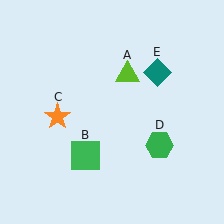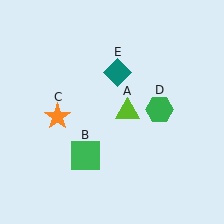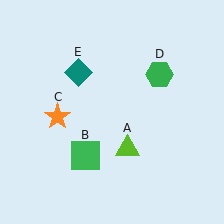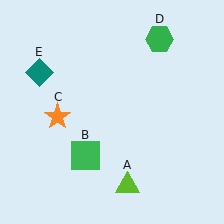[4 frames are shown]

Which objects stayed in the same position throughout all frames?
Green square (object B) and orange star (object C) remained stationary.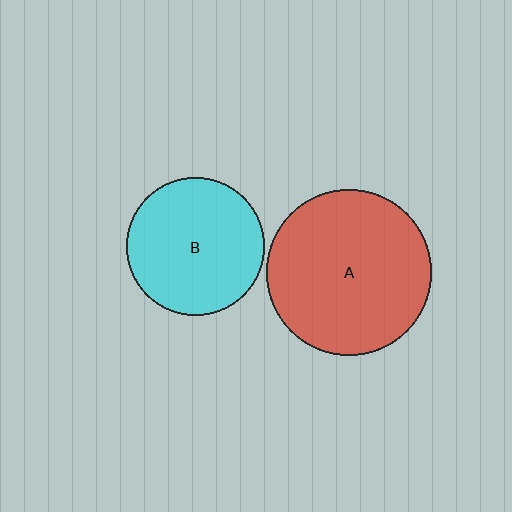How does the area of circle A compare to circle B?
Approximately 1.4 times.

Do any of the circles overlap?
No, none of the circles overlap.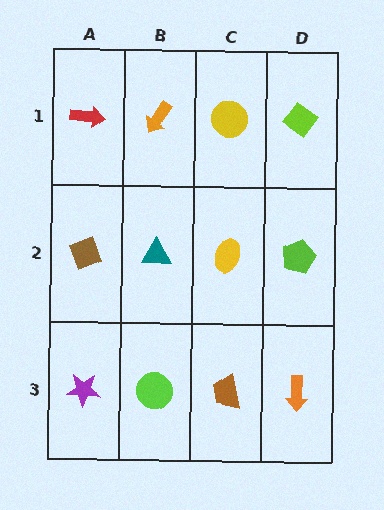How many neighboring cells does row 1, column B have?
3.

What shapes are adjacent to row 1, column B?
A teal triangle (row 2, column B), a red arrow (row 1, column A), a yellow circle (row 1, column C).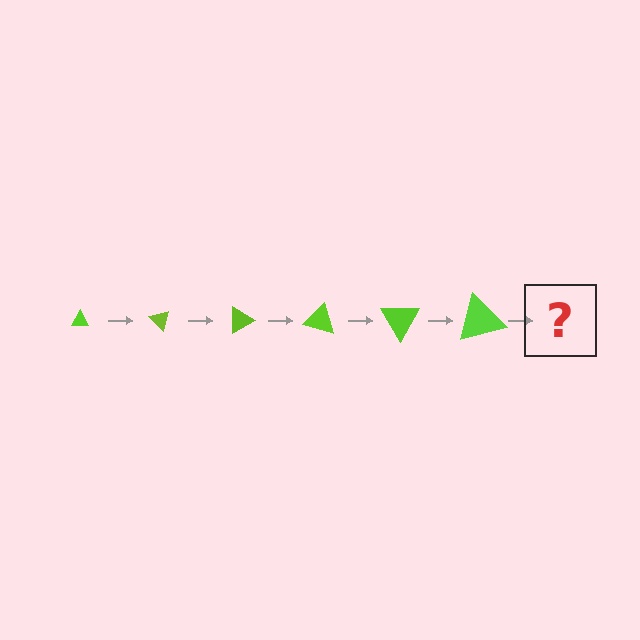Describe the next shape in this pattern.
It should be a triangle, larger than the previous one and rotated 270 degrees from the start.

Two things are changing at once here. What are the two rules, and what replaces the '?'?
The two rules are that the triangle grows larger each step and it rotates 45 degrees each step. The '?' should be a triangle, larger than the previous one and rotated 270 degrees from the start.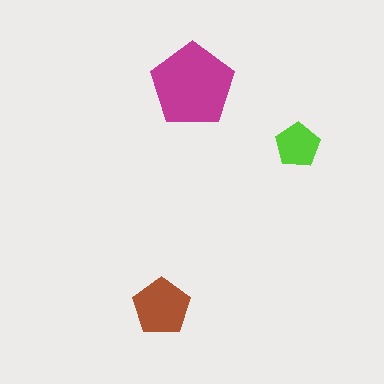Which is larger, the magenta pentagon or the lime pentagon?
The magenta one.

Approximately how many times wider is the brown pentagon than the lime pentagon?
About 1.5 times wider.